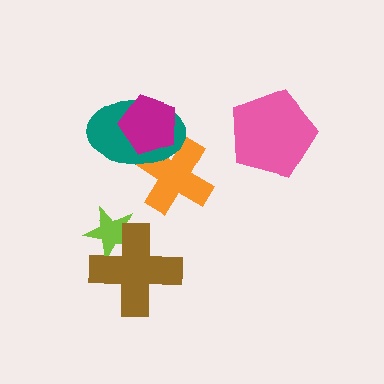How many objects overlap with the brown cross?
1 object overlaps with the brown cross.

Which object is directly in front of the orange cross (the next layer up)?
The teal ellipse is directly in front of the orange cross.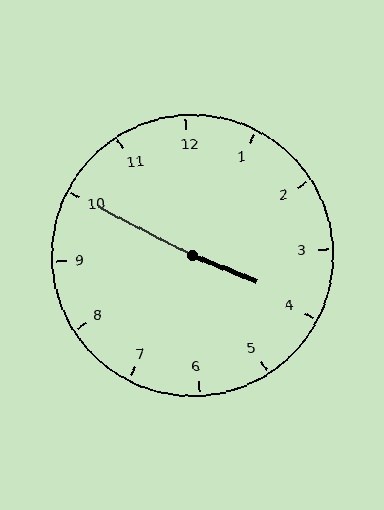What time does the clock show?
3:50.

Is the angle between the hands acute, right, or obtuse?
It is obtuse.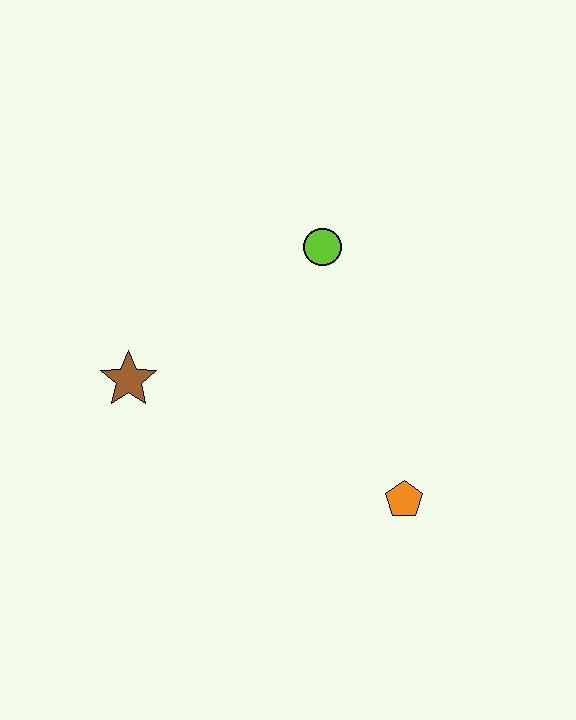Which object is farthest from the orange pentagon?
The brown star is farthest from the orange pentagon.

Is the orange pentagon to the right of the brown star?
Yes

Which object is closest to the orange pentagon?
The lime circle is closest to the orange pentagon.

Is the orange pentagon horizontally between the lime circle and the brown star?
No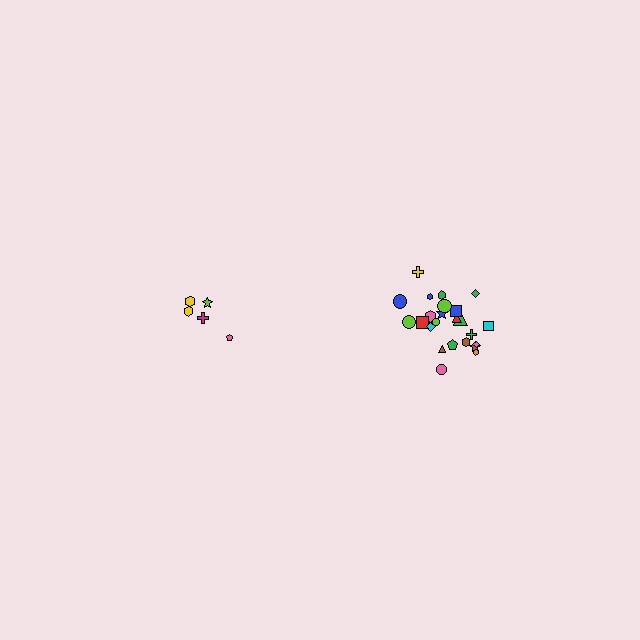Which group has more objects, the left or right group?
The right group.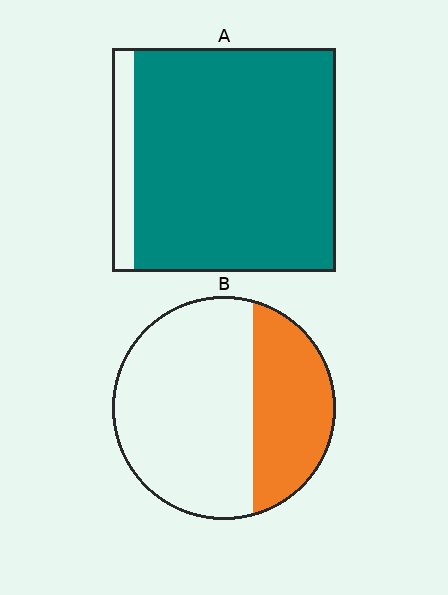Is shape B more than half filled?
No.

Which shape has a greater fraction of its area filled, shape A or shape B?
Shape A.